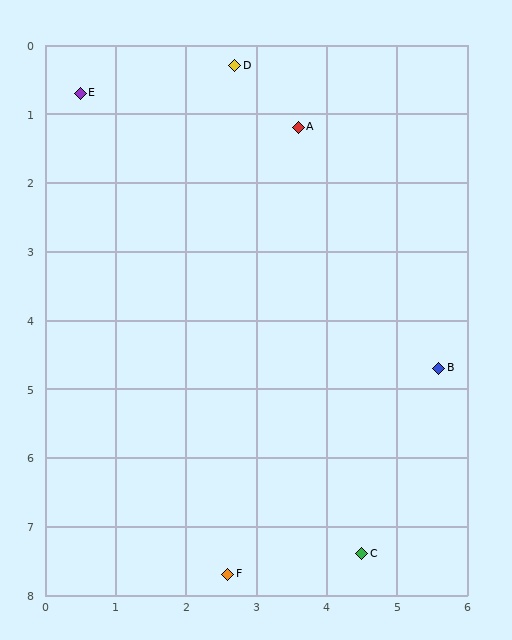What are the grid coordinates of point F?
Point F is at approximately (2.6, 7.7).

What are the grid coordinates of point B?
Point B is at approximately (5.6, 4.7).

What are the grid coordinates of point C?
Point C is at approximately (4.5, 7.4).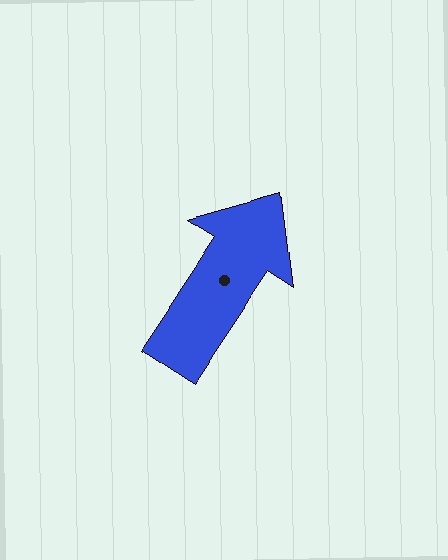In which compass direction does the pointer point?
Northeast.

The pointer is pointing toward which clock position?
Roughly 1 o'clock.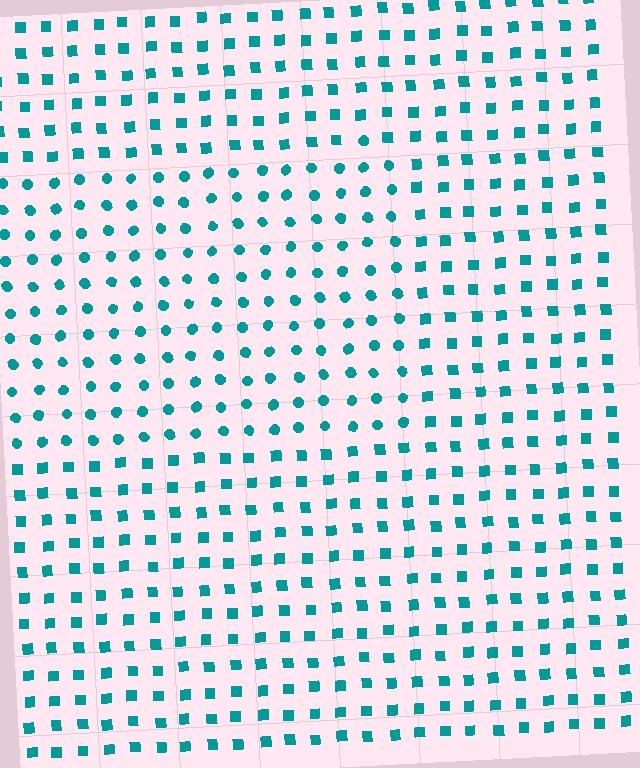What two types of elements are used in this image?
The image uses circles inside the rectangle region and squares outside it.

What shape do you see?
I see a rectangle.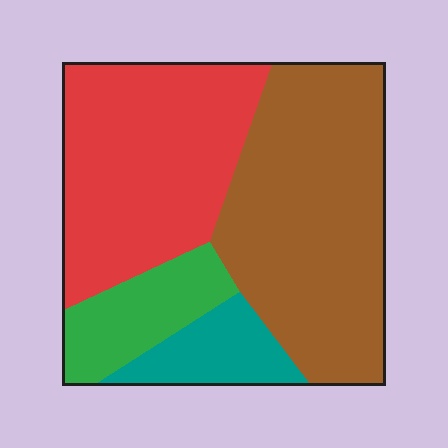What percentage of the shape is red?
Red covers about 35% of the shape.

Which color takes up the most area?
Brown, at roughly 40%.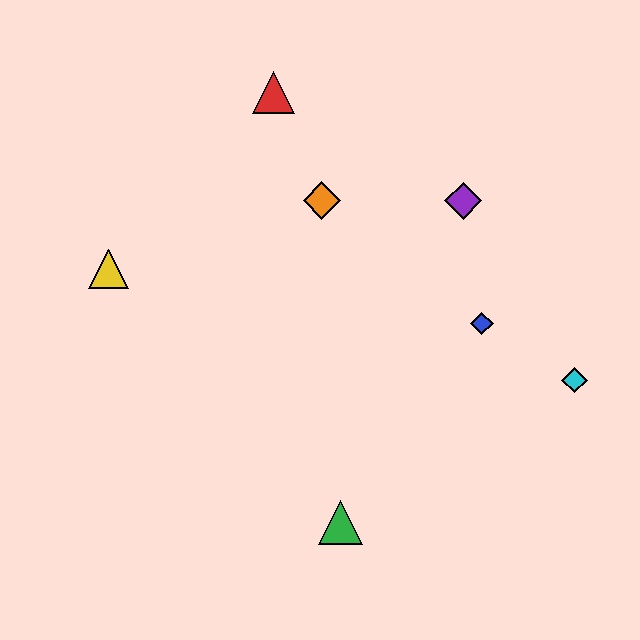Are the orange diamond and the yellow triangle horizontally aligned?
No, the orange diamond is at y≈201 and the yellow triangle is at y≈269.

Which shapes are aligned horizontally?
The purple diamond, the orange diamond are aligned horizontally.